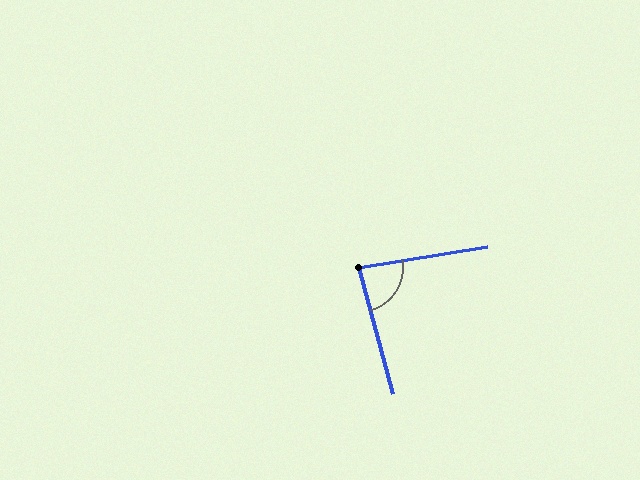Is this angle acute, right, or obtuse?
It is acute.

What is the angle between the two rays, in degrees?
Approximately 84 degrees.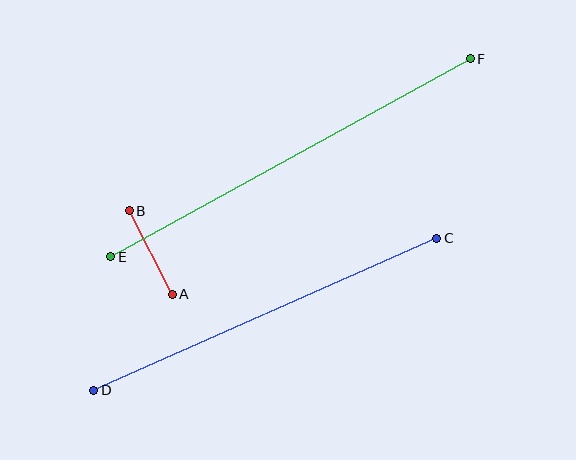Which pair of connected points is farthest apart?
Points E and F are farthest apart.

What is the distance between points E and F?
The distance is approximately 410 pixels.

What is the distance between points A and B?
The distance is approximately 94 pixels.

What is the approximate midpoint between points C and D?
The midpoint is at approximately (265, 314) pixels.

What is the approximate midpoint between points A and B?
The midpoint is at approximately (151, 253) pixels.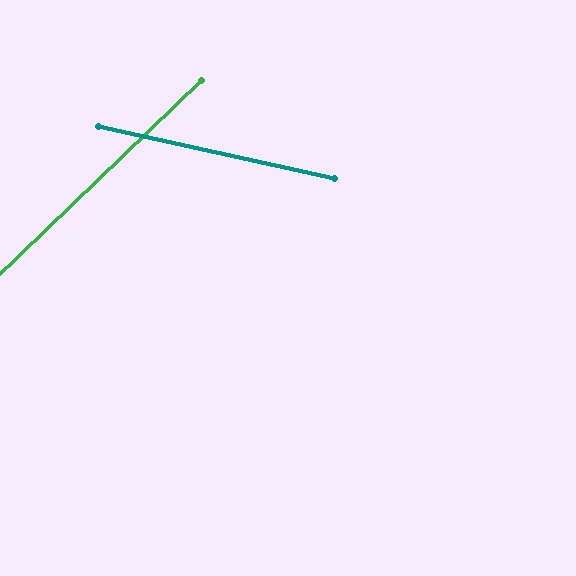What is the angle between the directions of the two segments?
Approximately 56 degrees.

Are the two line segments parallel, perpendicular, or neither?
Neither parallel nor perpendicular — they differ by about 56°.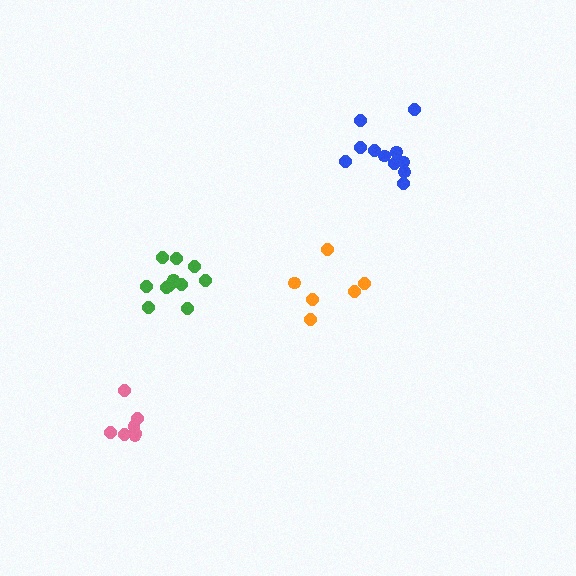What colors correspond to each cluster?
The clusters are colored: pink, green, orange, blue.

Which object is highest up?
The blue cluster is topmost.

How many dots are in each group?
Group 1: 7 dots, Group 2: 11 dots, Group 3: 6 dots, Group 4: 11 dots (35 total).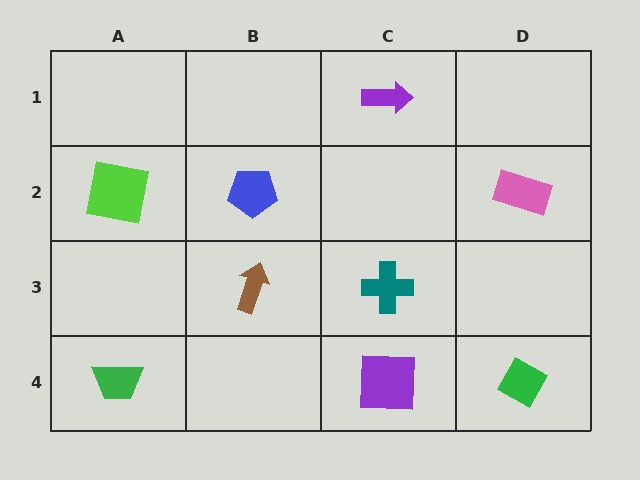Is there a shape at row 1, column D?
No, that cell is empty.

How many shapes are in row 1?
1 shape.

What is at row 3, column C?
A teal cross.